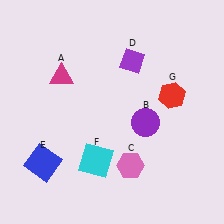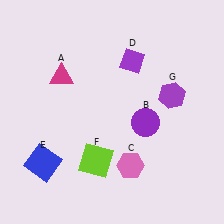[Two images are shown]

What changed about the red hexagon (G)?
In Image 1, G is red. In Image 2, it changed to purple.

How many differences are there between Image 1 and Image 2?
There are 2 differences between the two images.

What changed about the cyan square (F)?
In Image 1, F is cyan. In Image 2, it changed to lime.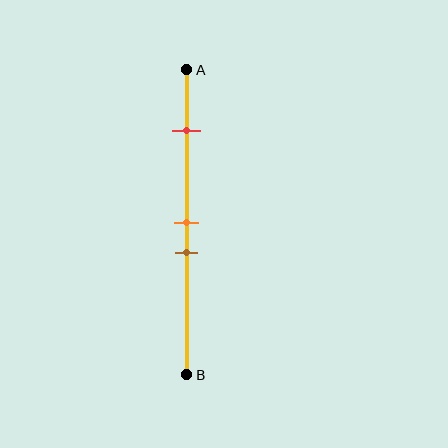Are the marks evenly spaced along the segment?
No, the marks are not evenly spaced.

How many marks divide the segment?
There are 3 marks dividing the segment.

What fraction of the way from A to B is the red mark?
The red mark is approximately 20% (0.2) of the way from A to B.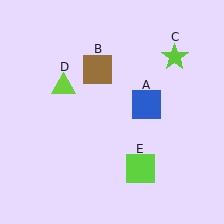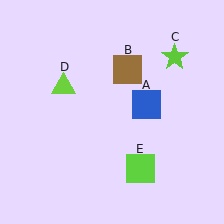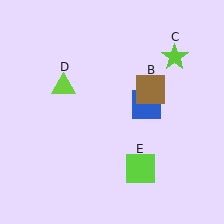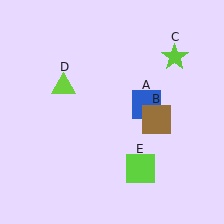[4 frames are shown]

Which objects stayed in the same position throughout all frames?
Blue square (object A) and lime star (object C) and lime triangle (object D) and lime square (object E) remained stationary.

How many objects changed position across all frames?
1 object changed position: brown square (object B).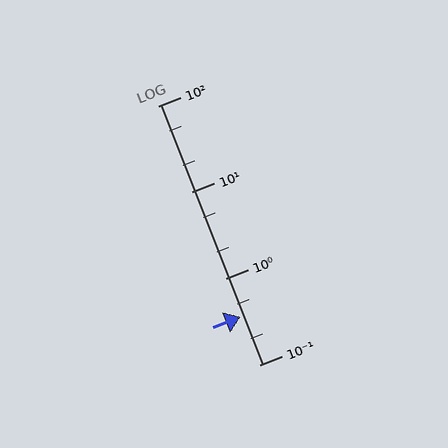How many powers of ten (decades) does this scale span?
The scale spans 3 decades, from 0.1 to 100.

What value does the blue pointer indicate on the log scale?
The pointer indicates approximately 0.36.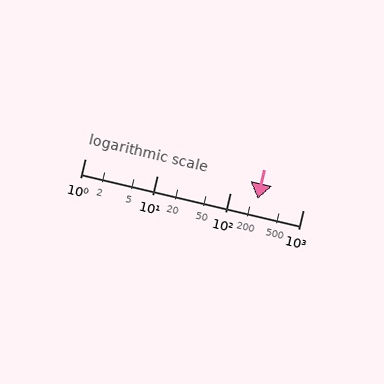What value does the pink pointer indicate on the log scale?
The pointer indicates approximately 240.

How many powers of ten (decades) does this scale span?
The scale spans 3 decades, from 1 to 1000.